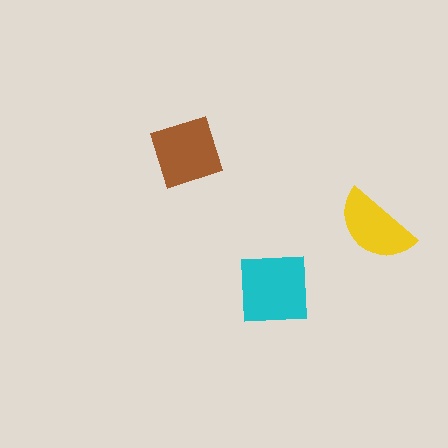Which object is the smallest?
The yellow semicircle.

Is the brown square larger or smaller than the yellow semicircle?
Larger.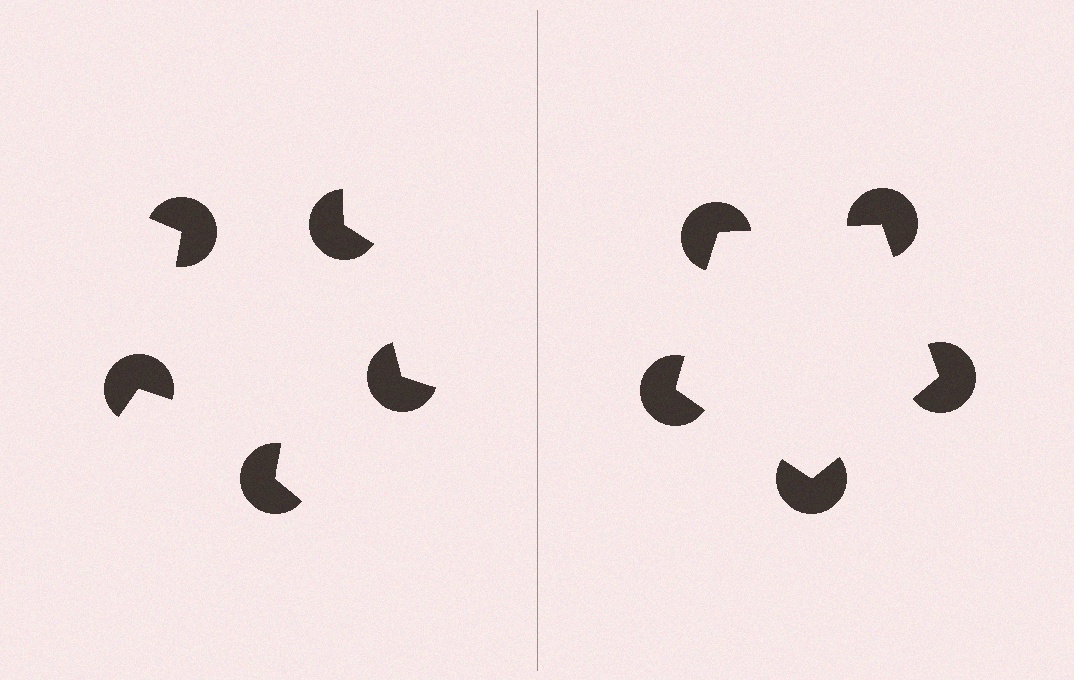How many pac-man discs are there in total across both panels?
10 — 5 on each side.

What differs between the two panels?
The pac-man discs are positioned identically on both sides; only the wedge orientations differ. On the right they align to a pentagon; on the left they are misaligned.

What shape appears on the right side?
An illusory pentagon.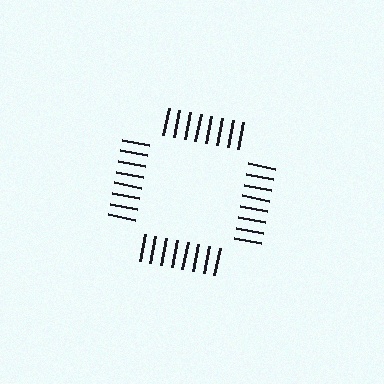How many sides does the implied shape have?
4 sides — the line-ends trace a square.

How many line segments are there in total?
32 — 8 along each of the 4 edges.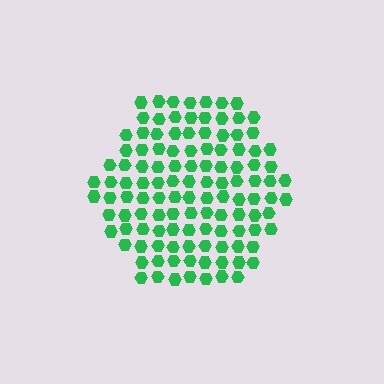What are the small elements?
The small elements are hexagons.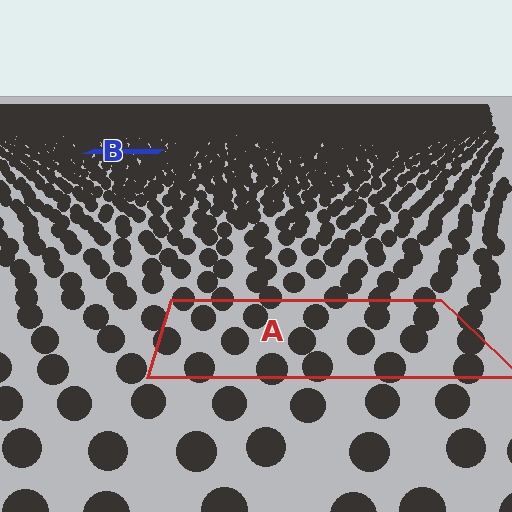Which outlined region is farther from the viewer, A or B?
Region B is farther from the viewer — the texture elements inside it appear smaller and more densely packed.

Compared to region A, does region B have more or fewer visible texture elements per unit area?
Region B has more texture elements per unit area — they are packed more densely because it is farther away.